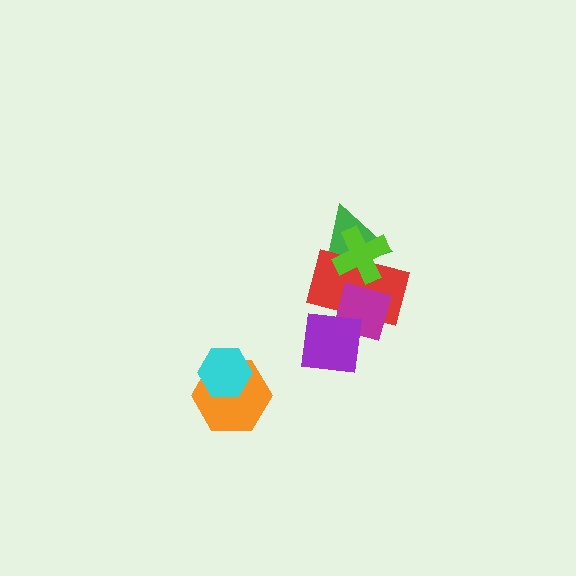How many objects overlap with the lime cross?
2 objects overlap with the lime cross.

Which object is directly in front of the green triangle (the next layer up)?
The red rectangle is directly in front of the green triangle.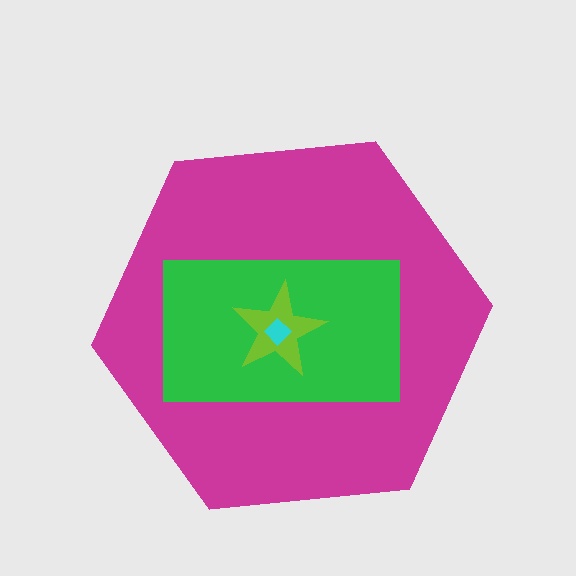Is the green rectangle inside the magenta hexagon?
Yes.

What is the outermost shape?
The magenta hexagon.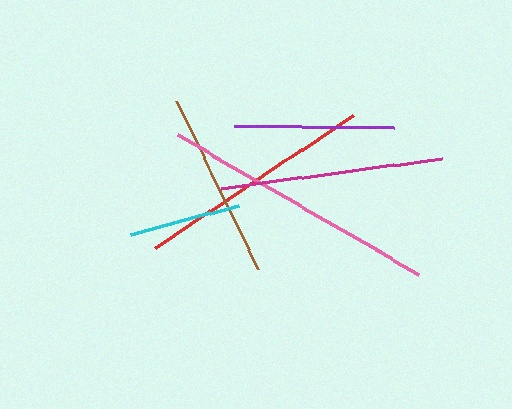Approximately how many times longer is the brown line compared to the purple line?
The brown line is approximately 1.2 times the length of the purple line.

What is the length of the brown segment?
The brown segment is approximately 187 pixels long.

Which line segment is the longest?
The pink line is the longest at approximately 280 pixels.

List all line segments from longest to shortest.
From longest to shortest: pink, red, magenta, brown, purple, cyan.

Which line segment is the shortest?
The cyan line is the shortest at approximately 112 pixels.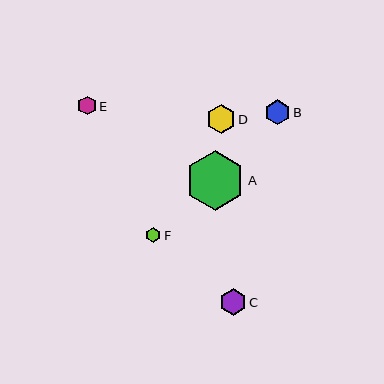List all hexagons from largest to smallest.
From largest to smallest: A, D, C, B, E, F.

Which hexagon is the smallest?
Hexagon F is the smallest with a size of approximately 16 pixels.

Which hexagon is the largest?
Hexagon A is the largest with a size of approximately 59 pixels.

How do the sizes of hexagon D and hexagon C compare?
Hexagon D and hexagon C are approximately the same size.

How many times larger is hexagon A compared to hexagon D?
Hexagon A is approximately 2.1 times the size of hexagon D.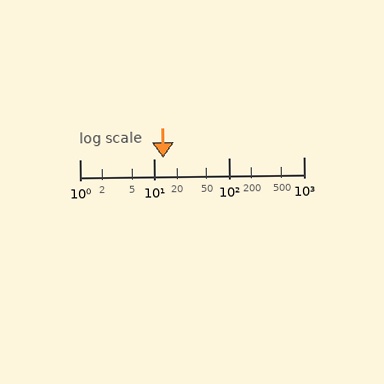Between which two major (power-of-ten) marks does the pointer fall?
The pointer is between 10 and 100.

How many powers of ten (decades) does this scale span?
The scale spans 3 decades, from 1 to 1000.